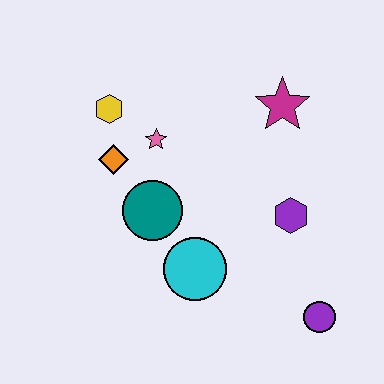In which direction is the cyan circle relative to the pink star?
The cyan circle is below the pink star.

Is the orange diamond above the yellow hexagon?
No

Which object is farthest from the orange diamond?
The purple circle is farthest from the orange diamond.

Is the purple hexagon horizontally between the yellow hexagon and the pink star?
No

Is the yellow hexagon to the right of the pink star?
No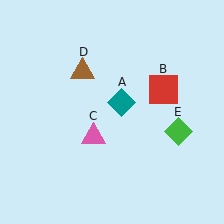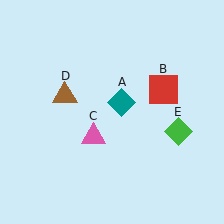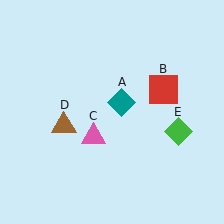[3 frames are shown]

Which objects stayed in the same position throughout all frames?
Teal diamond (object A) and red square (object B) and pink triangle (object C) and green diamond (object E) remained stationary.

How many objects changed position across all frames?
1 object changed position: brown triangle (object D).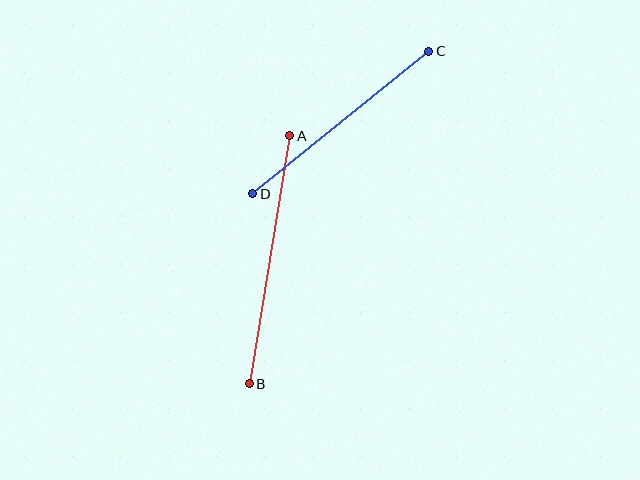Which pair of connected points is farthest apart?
Points A and B are farthest apart.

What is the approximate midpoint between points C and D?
The midpoint is at approximately (341, 122) pixels.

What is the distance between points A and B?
The distance is approximately 251 pixels.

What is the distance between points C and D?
The distance is approximately 227 pixels.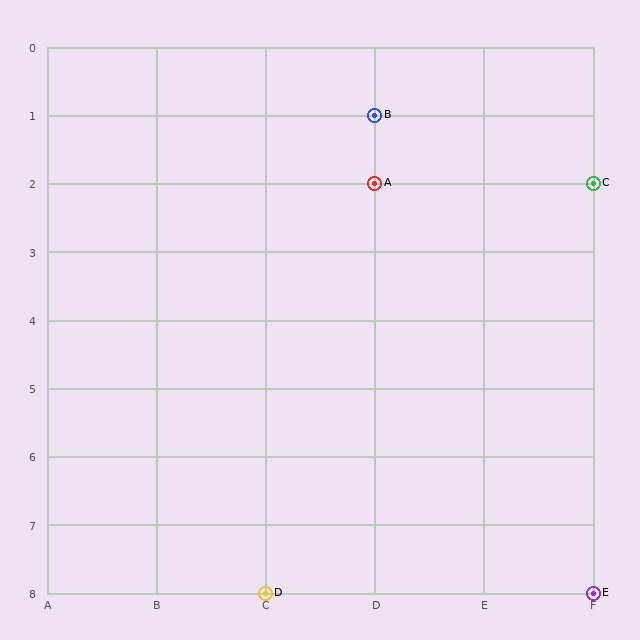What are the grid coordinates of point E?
Point E is at grid coordinates (F, 8).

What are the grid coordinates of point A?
Point A is at grid coordinates (D, 2).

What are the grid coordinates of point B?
Point B is at grid coordinates (D, 1).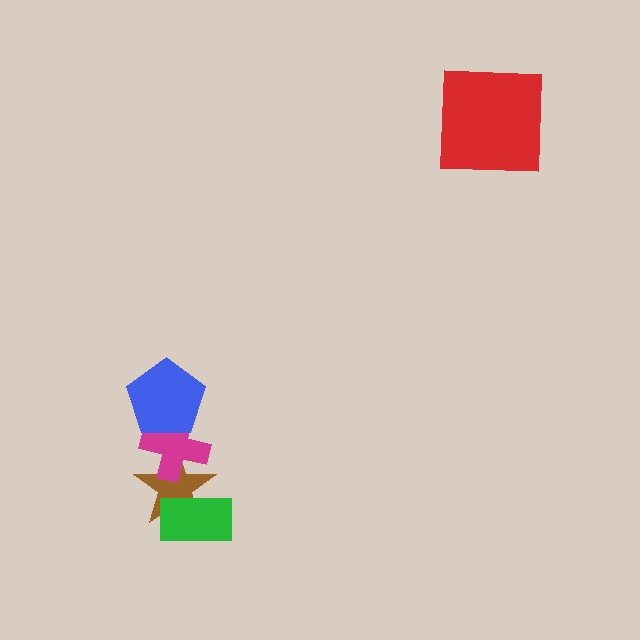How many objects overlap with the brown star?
2 objects overlap with the brown star.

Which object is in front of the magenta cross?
The blue pentagon is in front of the magenta cross.